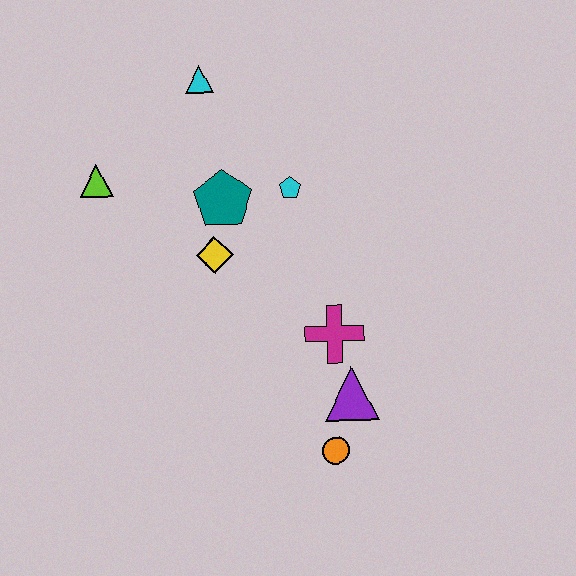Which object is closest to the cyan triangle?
The teal pentagon is closest to the cyan triangle.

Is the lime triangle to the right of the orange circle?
No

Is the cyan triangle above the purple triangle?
Yes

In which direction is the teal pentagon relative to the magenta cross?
The teal pentagon is above the magenta cross.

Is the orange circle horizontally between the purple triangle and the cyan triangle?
Yes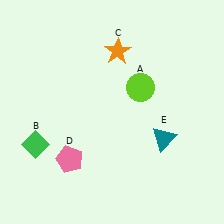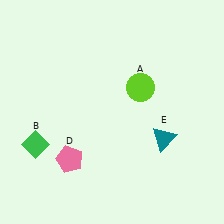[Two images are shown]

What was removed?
The orange star (C) was removed in Image 2.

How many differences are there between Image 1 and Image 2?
There is 1 difference between the two images.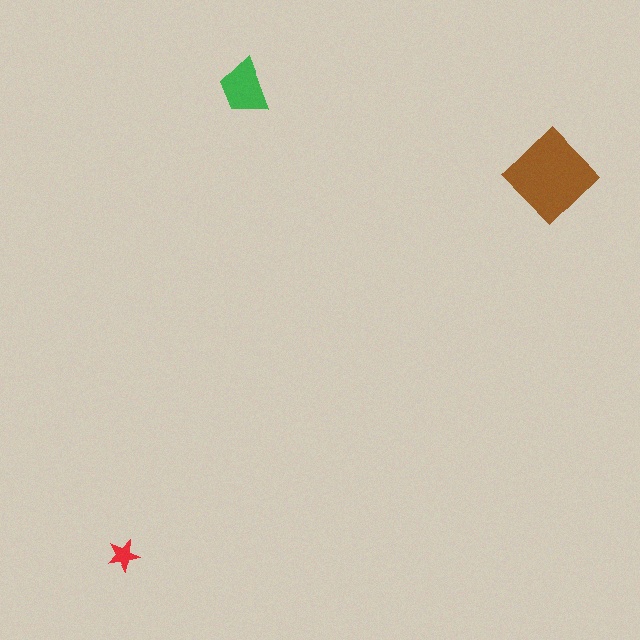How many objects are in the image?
There are 3 objects in the image.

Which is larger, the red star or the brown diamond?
The brown diamond.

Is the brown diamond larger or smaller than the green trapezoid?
Larger.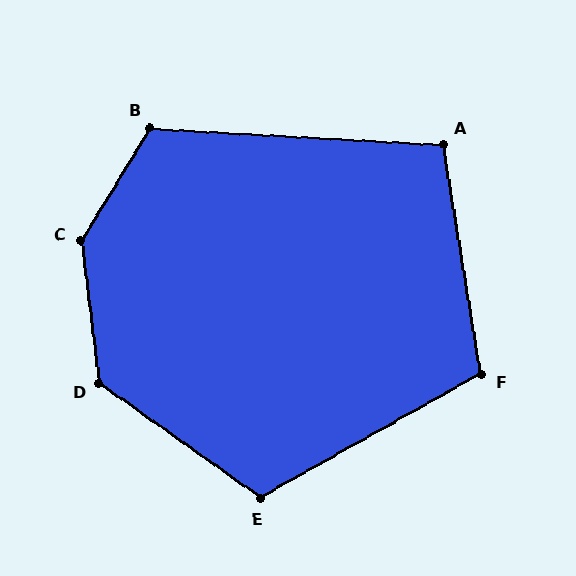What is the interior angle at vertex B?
Approximately 118 degrees (obtuse).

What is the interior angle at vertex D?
Approximately 132 degrees (obtuse).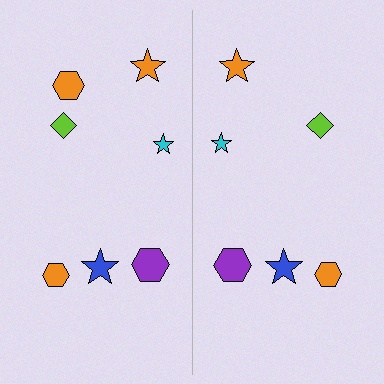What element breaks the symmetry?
A orange hexagon is missing from the right side.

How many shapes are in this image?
There are 13 shapes in this image.